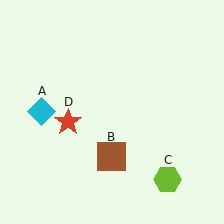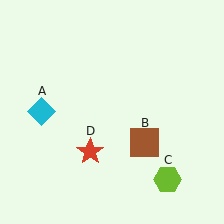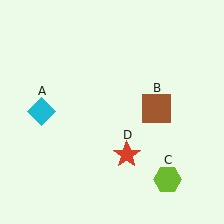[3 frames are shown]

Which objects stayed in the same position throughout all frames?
Cyan diamond (object A) and lime hexagon (object C) remained stationary.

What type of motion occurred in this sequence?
The brown square (object B), red star (object D) rotated counterclockwise around the center of the scene.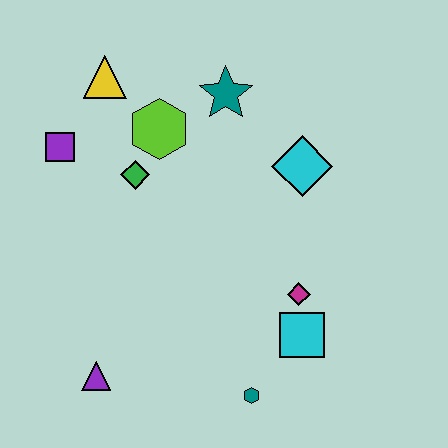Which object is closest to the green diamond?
The lime hexagon is closest to the green diamond.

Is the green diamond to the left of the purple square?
No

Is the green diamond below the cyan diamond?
Yes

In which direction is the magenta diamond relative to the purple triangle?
The magenta diamond is to the right of the purple triangle.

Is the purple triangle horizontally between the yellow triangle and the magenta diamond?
No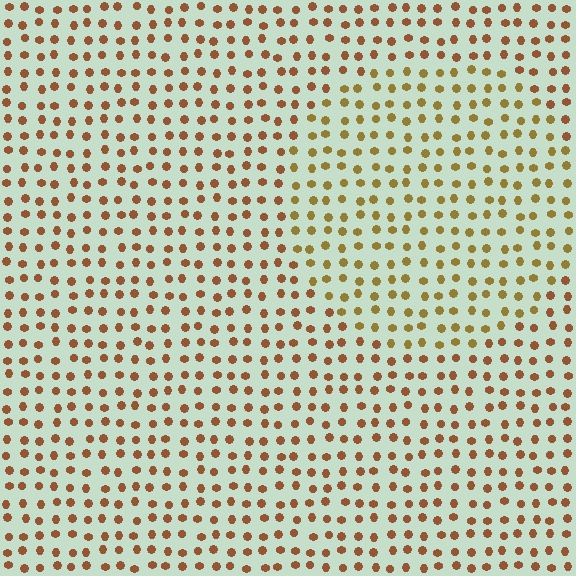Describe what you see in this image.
The image is filled with small brown elements in a uniform arrangement. A circle-shaped region is visible where the elements are tinted to a slightly different hue, forming a subtle color boundary.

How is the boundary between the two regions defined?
The boundary is defined purely by a slight shift in hue (about 25 degrees). Spacing, size, and orientation are identical on both sides.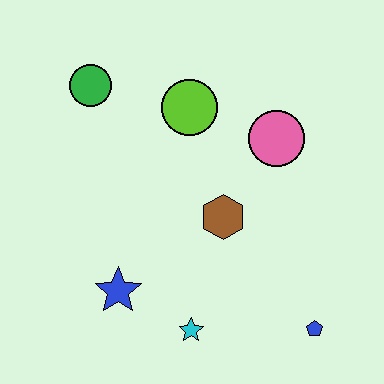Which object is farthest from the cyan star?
The green circle is farthest from the cyan star.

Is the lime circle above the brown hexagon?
Yes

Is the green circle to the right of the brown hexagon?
No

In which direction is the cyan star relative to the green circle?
The cyan star is below the green circle.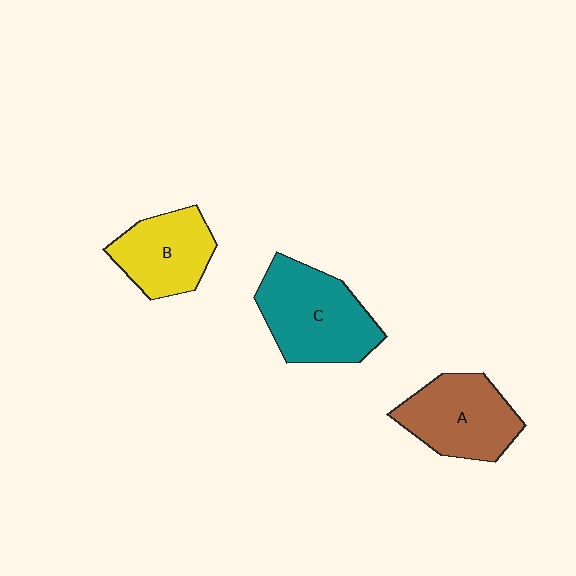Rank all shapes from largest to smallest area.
From largest to smallest: C (teal), A (brown), B (yellow).